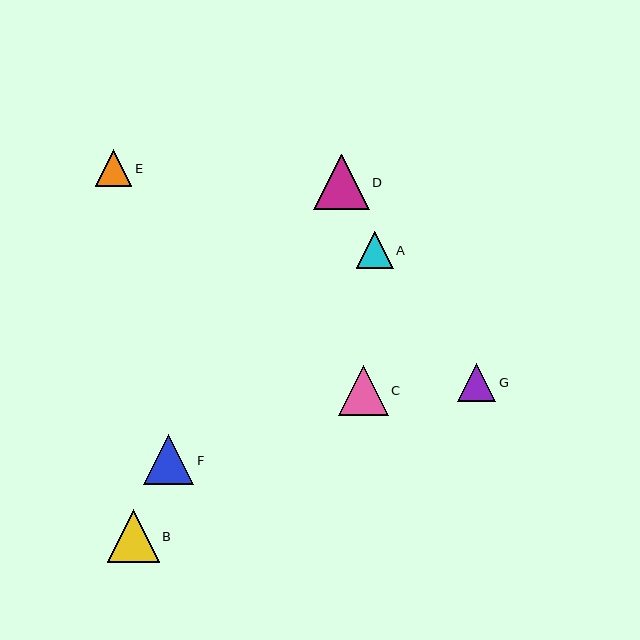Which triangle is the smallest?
Triangle E is the smallest with a size of approximately 37 pixels.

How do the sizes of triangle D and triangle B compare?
Triangle D and triangle B are approximately the same size.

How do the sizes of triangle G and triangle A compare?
Triangle G and triangle A are approximately the same size.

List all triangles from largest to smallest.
From largest to smallest: D, B, F, C, G, A, E.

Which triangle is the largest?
Triangle D is the largest with a size of approximately 56 pixels.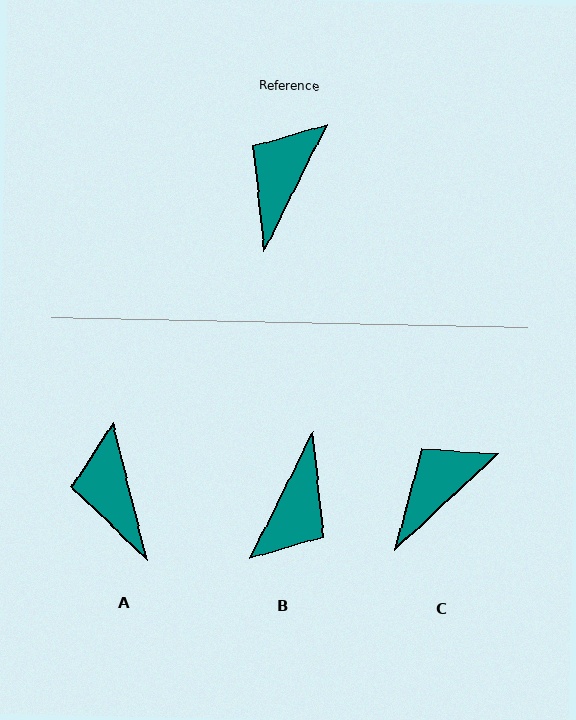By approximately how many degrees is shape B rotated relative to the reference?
Approximately 180 degrees counter-clockwise.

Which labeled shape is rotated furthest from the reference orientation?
B, about 180 degrees away.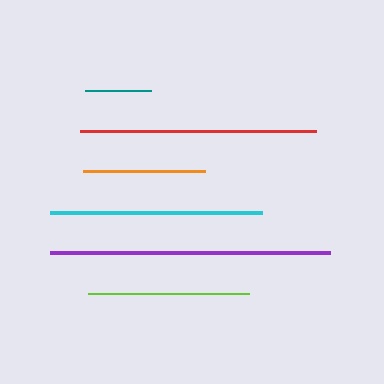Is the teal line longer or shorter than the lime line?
The lime line is longer than the teal line.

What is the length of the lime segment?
The lime segment is approximately 161 pixels long.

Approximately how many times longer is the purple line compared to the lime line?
The purple line is approximately 1.7 times the length of the lime line.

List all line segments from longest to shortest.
From longest to shortest: purple, red, cyan, lime, orange, teal.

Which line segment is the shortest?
The teal line is the shortest at approximately 66 pixels.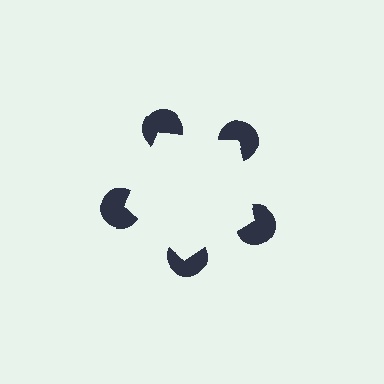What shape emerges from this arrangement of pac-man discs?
An illusory pentagon — its edges are inferred from the aligned wedge cuts in the pac-man discs, not physically drawn.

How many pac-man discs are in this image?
There are 5 — one at each vertex of the illusory pentagon.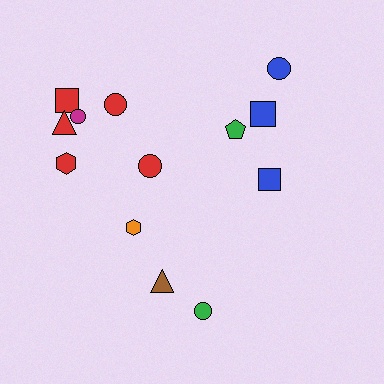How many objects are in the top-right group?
There are 4 objects.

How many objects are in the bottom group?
There are 3 objects.